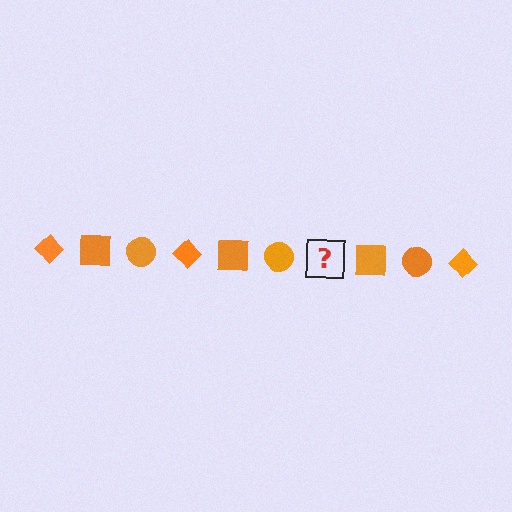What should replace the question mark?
The question mark should be replaced with an orange diamond.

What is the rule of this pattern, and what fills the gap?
The rule is that the pattern cycles through diamond, square, circle shapes in orange. The gap should be filled with an orange diamond.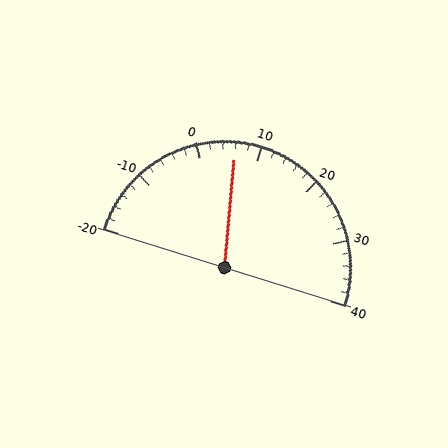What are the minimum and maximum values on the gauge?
The gauge ranges from -20 to 40.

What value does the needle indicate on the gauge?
The needle indicates approximately 6.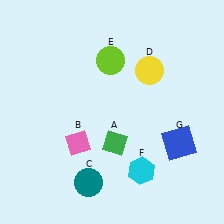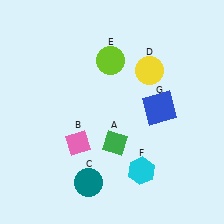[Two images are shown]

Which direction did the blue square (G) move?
The blue square (G) moved up.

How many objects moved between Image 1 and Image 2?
1 object moved between the two images.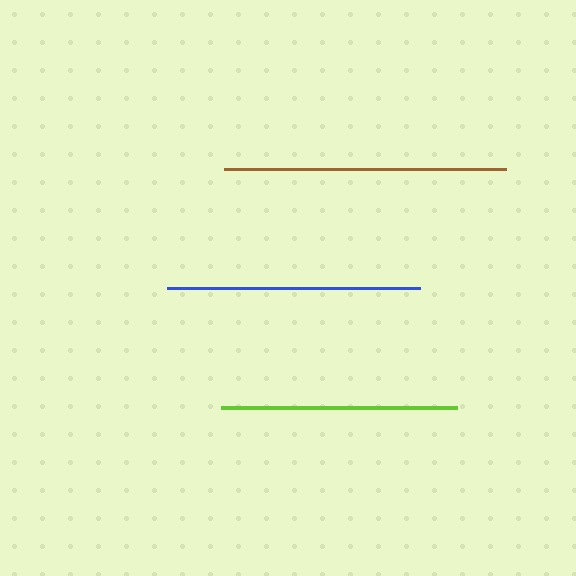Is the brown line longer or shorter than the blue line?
The brown line is longer than the blue line.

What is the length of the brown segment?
The brown segment is approximately 282 pixels long.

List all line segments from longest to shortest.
From longest to shortest: brown, blue, lime.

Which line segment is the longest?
The brown line is the longest at approximately 282 pixels.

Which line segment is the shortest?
The lime line is the shortest at approximately 236 pixels.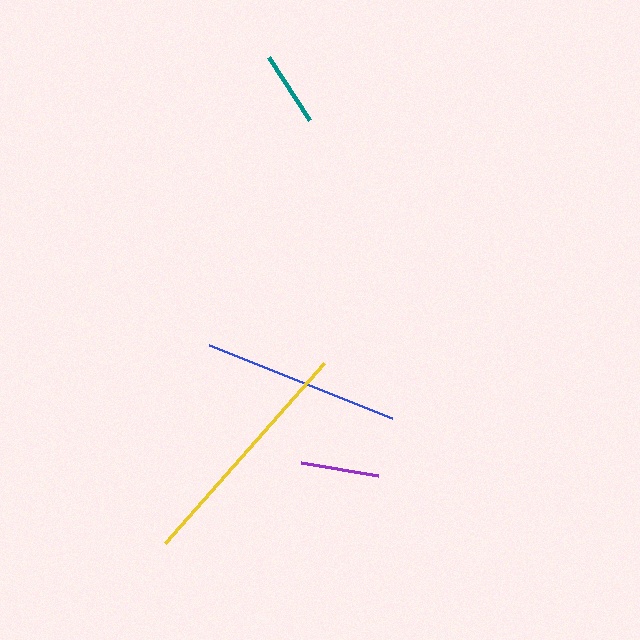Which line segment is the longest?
The yellow line is the longest at approximately 240 pixels.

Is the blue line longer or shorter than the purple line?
The blue line is longer than the purple line.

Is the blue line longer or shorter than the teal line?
The blue line is longer than the teal line.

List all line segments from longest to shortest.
From longest to shortest: yellow, blue, purple, teal.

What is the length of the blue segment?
The blue segment is approximately 197 pixels long.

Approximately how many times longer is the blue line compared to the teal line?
The blue line is approximately 2.6 times the length of the teal line.